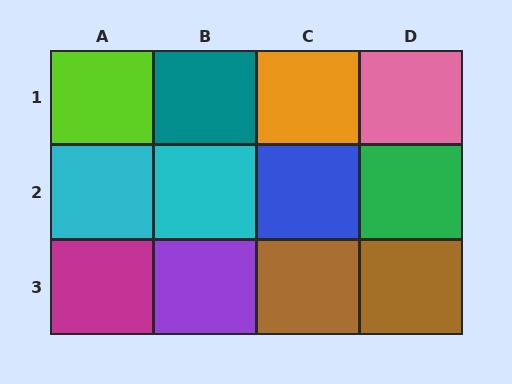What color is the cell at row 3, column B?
Purple.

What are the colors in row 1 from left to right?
Lime, teal, orange, pink.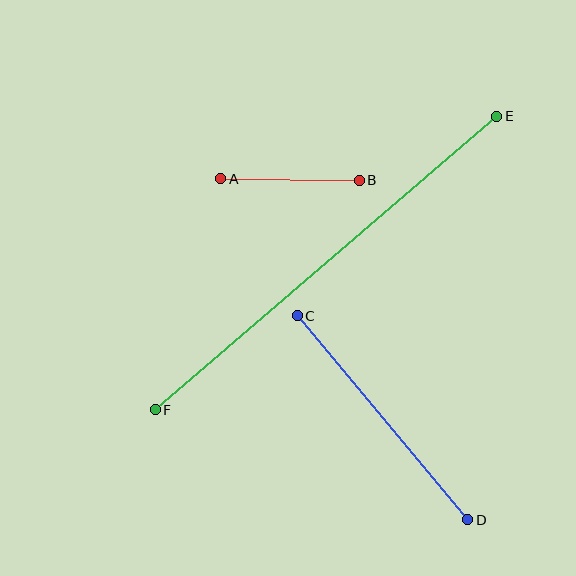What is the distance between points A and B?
The distance is approximately 138 pixels.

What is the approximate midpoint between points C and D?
The midpoint is at approximately (382, 418) pixels.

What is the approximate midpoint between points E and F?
The midpoint is at approximately (326, 263) pixels.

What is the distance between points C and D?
The distance is approximately 266 pixels.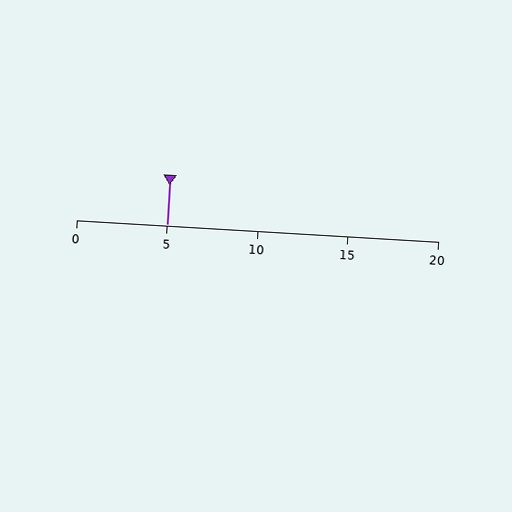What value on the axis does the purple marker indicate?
The marker indicates approximately 5.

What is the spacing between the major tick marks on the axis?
The major ticks are spaced 5 apart.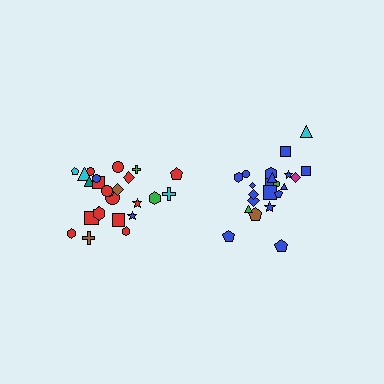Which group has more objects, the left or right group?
The left group.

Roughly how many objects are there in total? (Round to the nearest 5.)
Roughly 45 objects in total.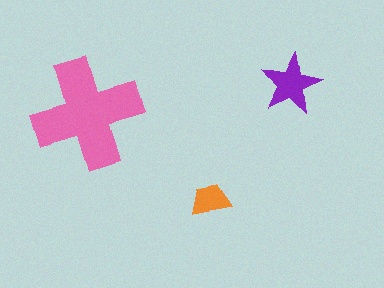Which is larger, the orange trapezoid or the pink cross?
The pink cross.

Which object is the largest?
The pink cross.